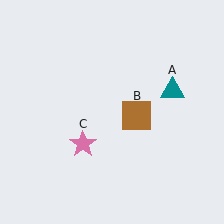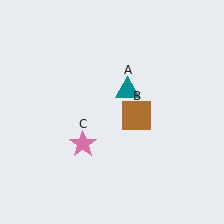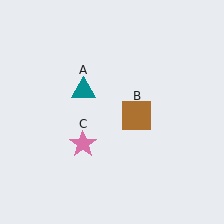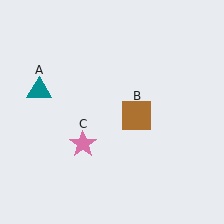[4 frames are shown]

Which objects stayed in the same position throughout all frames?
Brown square (object B) and pink star (object C) remained stationary.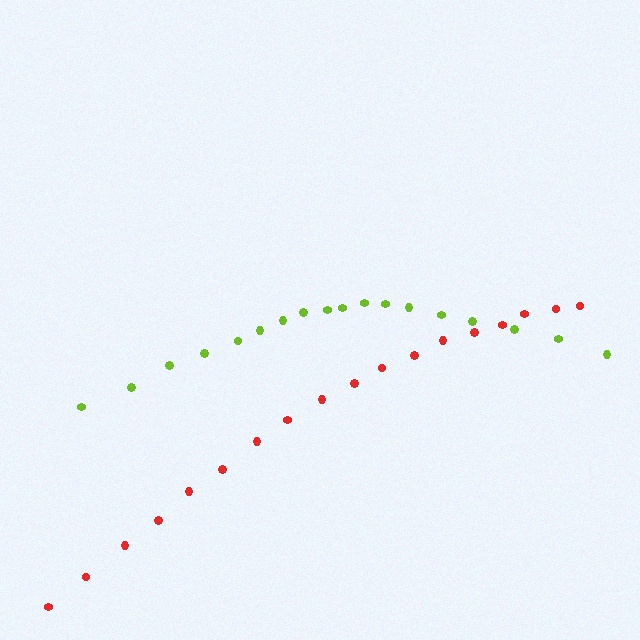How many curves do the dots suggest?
There are 2 distinct paths.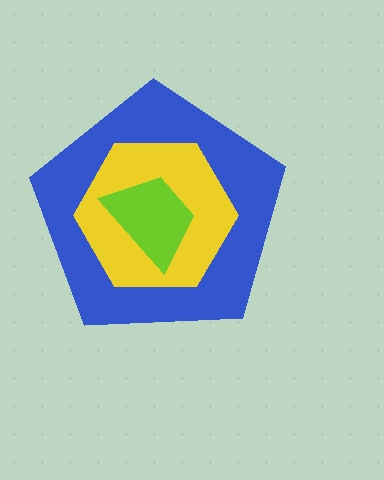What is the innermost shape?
The lime trapezoid.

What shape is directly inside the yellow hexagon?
The lime trapezoid.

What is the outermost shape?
The blue pentagon.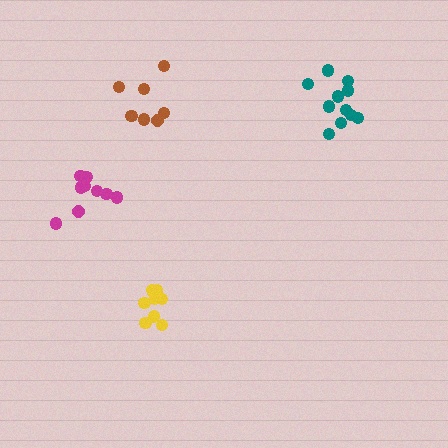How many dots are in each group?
Group 1: 9 dots, Group 2: 9 dots, Group 3: 11 dots, Group 4: 7 dots (36 total).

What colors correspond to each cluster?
The clusters are colored: yellow, magenta, teal, brown.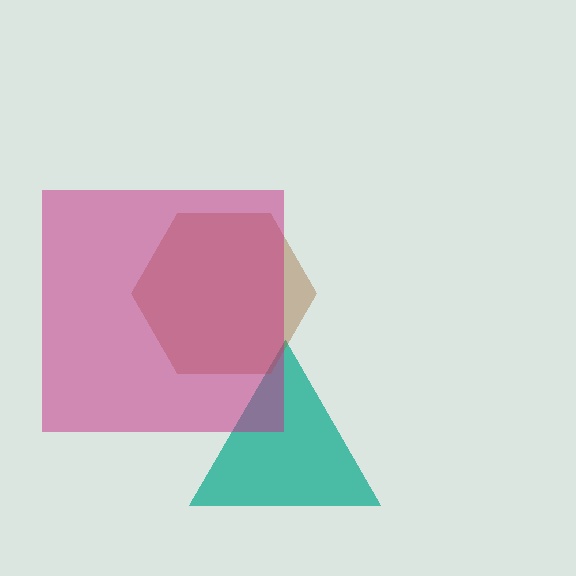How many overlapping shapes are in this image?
There are 3 overlapping shapes in the image.